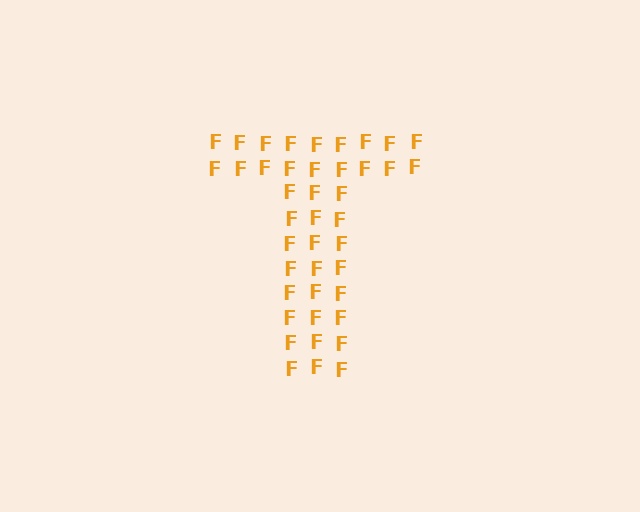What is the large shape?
The large shape is the letter T.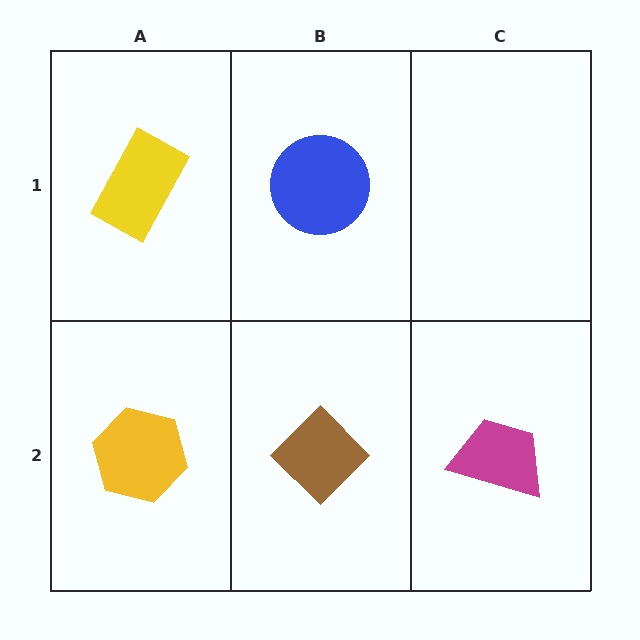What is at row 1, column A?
A yellow rectangle.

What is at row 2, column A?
A yellow hexagon.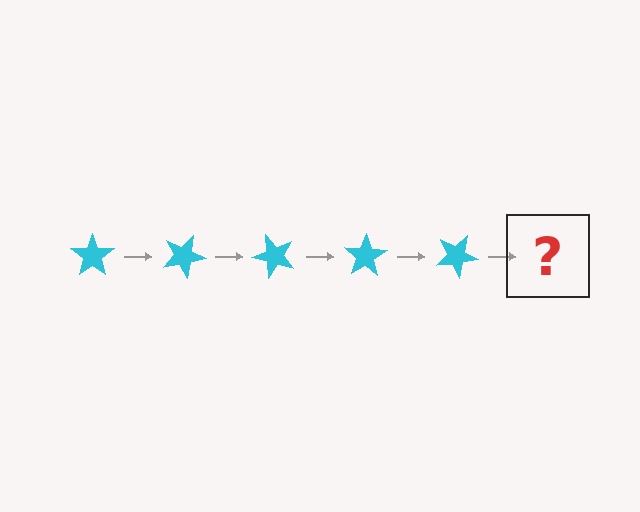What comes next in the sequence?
The next element should be a cyan star rotated 125 degrees.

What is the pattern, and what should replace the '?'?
The pattern is that the star rotates 25 degrees each step. The '?' should be a cyan star rotated 125 degrees.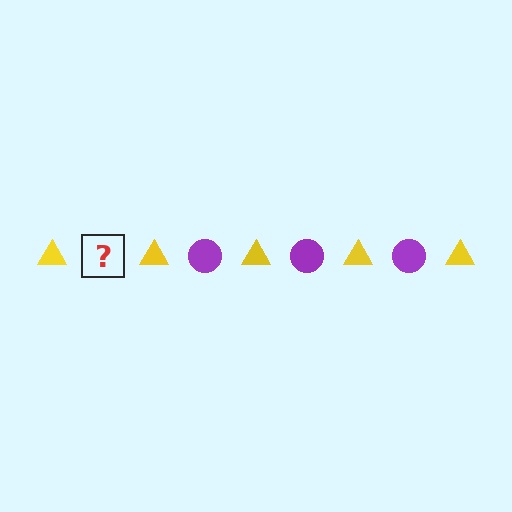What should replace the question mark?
The question mark should be replaced with a purple circle.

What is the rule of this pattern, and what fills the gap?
The rule is that the pattern alternates between yellow triangle and purple circle. The gap should be filled with a purple circle.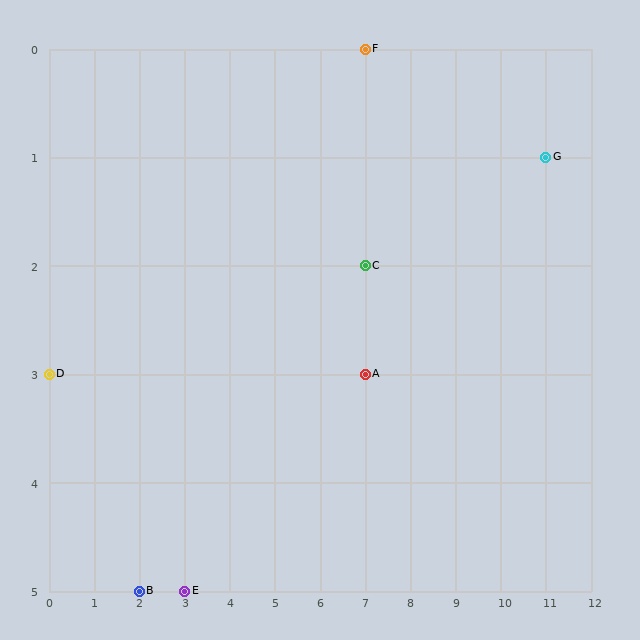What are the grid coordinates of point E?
Point E is at grid coordinates (3, 5).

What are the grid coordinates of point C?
Point C is at grid coordinates (7, 2).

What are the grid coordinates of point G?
Point G is at grid coordinates (11, 1).